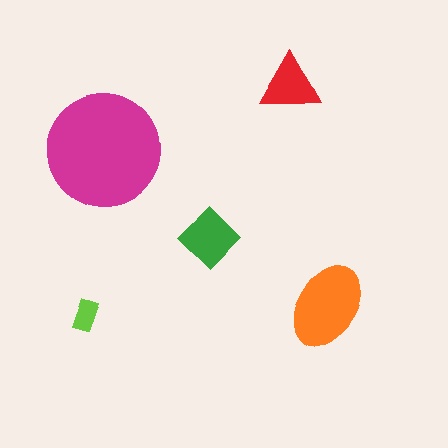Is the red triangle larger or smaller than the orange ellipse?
Smaller.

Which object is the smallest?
The lime rectangle.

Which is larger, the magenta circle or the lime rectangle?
The magenta circle.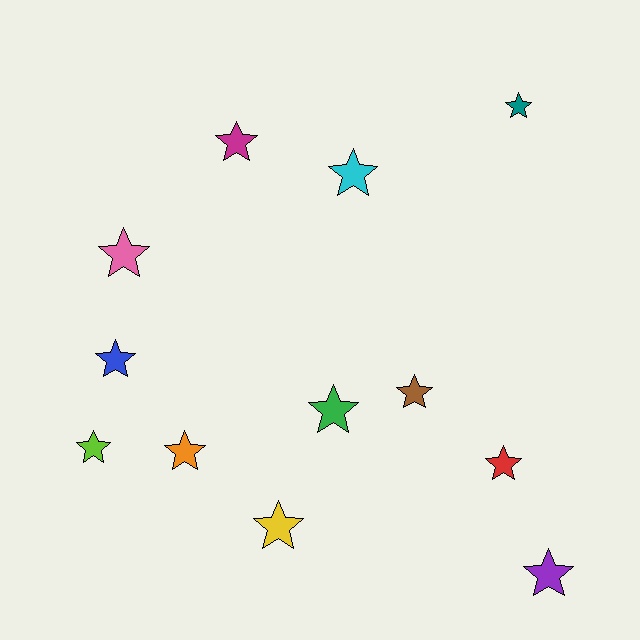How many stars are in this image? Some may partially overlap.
There are 12 stars.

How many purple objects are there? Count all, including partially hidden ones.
There is 1 purple object.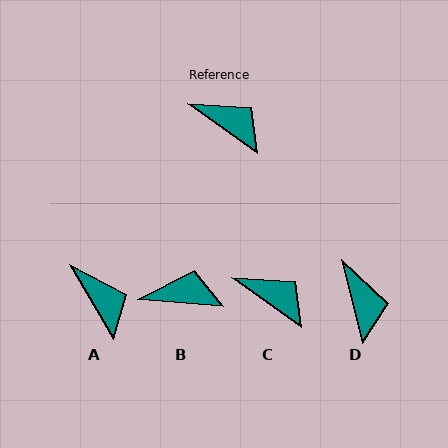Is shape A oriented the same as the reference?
No, it is off by about 25 degrees.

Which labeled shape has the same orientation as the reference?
C.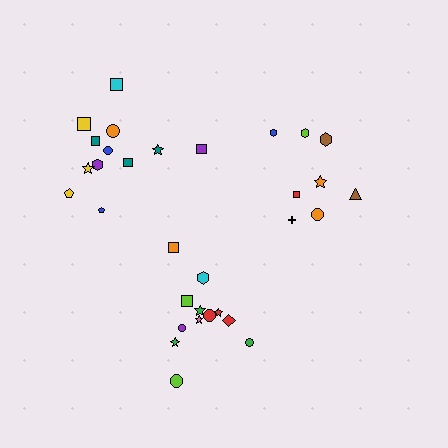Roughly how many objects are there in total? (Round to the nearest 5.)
Roughly 30 objects in total.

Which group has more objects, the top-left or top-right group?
The top-left group.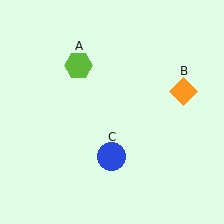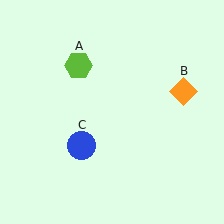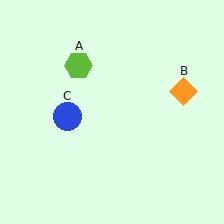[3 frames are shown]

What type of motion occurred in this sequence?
The blue circle (object C) rotated clockwise around the center of the scene.